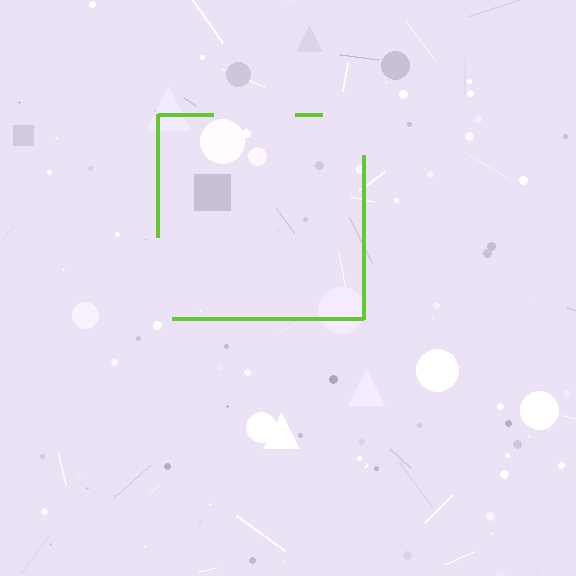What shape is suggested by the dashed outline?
The dashed outline suggests a square.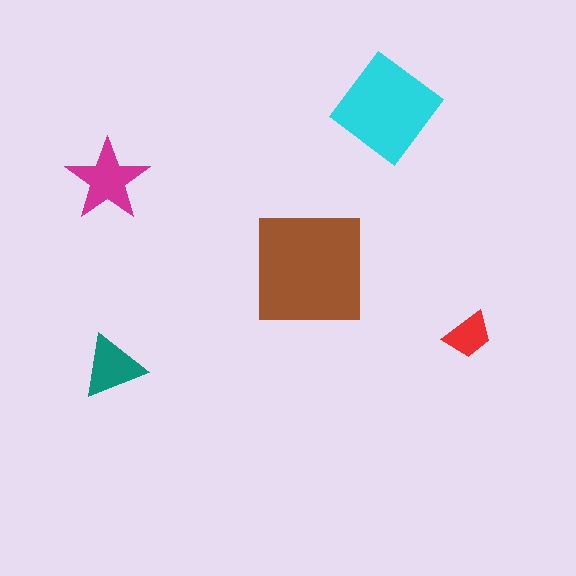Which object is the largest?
The brown square.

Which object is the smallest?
The red trapezoid.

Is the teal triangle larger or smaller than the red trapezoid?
Larger.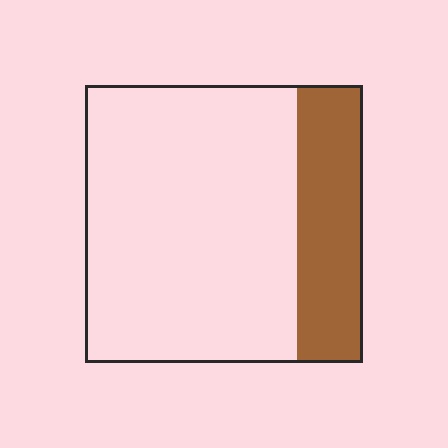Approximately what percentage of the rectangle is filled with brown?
Approximately 25%.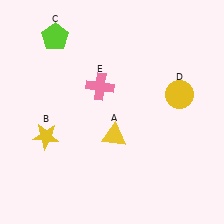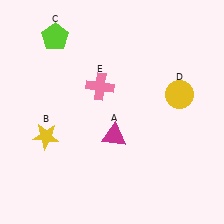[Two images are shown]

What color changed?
The triangle (A) changed from yellow in Image 1 to magenta in Image 2.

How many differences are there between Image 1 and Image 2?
There is 1 difference between the two images.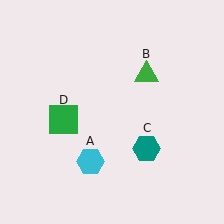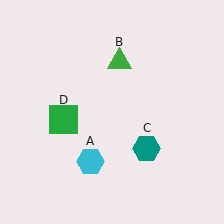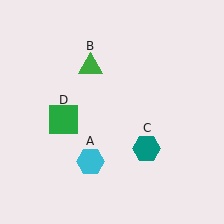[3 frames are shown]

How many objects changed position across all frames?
1 object changed position: green triangle (object B).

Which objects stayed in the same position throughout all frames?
Cyan hexagon (object A) and teal hexagon (object C) and green square (object D) remained stationary.